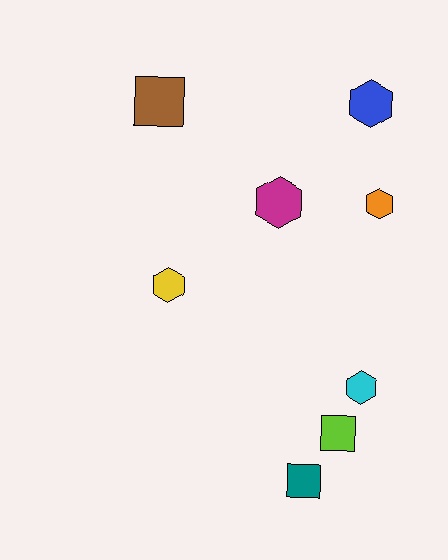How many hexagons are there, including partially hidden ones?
There are 5 hexagons.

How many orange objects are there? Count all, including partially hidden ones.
There is 1 orange object.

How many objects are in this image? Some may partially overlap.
There are 8 objects.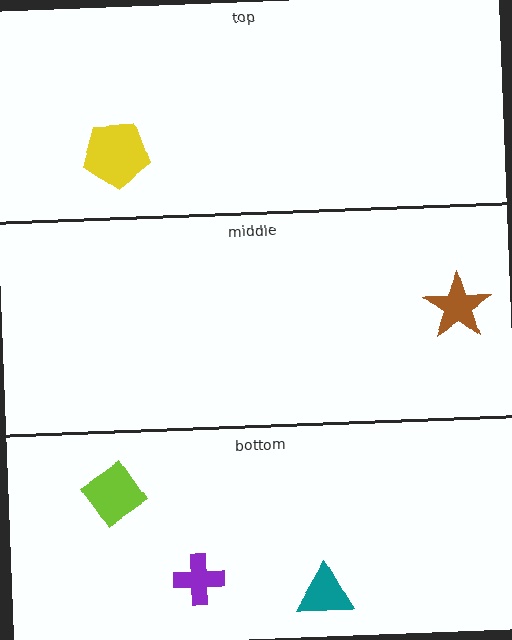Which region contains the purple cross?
The bottom region.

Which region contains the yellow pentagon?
The top region.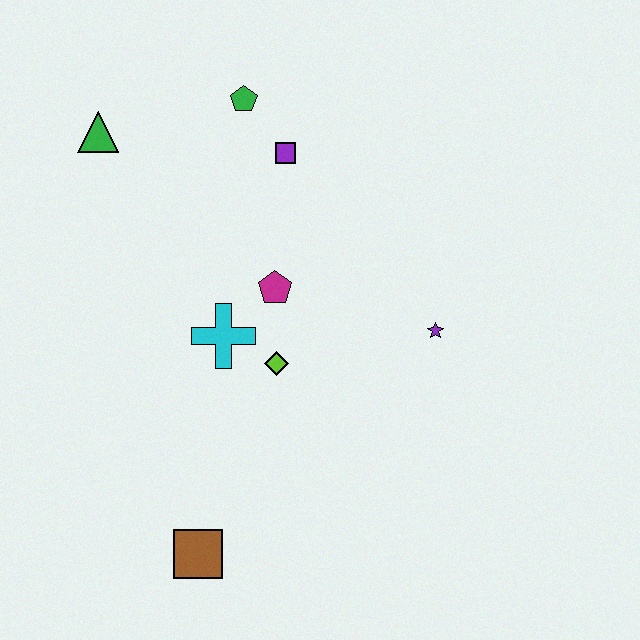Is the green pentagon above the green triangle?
Yes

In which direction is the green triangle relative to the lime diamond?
The green triangle is above the lime diamond.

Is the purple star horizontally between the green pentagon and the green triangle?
No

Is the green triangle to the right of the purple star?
No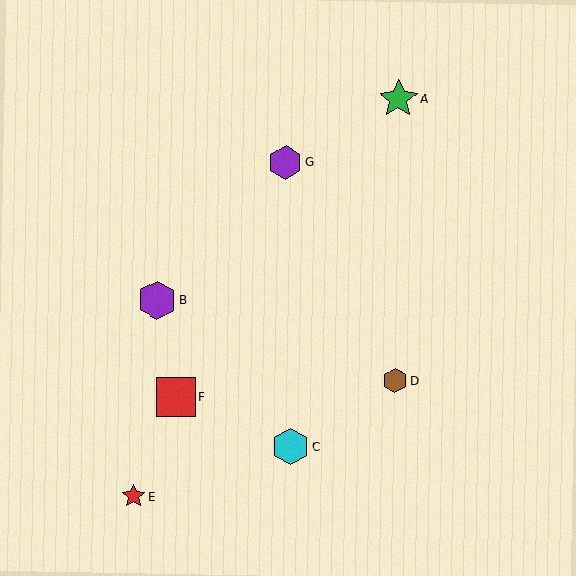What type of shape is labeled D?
Shape D is a brown hexagon.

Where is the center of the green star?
The center of the green star is at (398, 99).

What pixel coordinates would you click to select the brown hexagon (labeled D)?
Click at (395, 381) to select the brown hexagon D.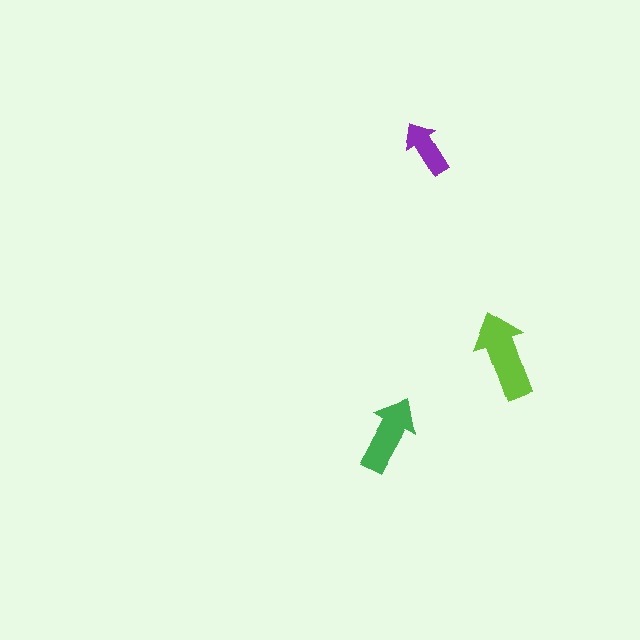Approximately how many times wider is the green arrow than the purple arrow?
About 1.5 times wider.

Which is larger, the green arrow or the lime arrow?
The lime one.